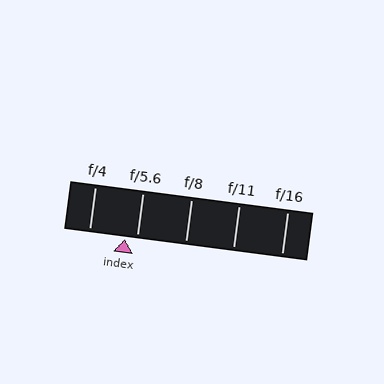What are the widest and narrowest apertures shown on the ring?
The widest aperture shown is f/4 and the narrowest is f/16.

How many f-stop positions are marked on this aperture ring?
There are 5 f-stop positions marked.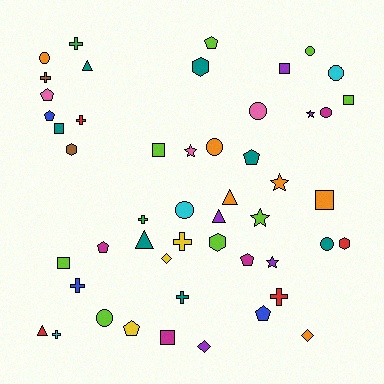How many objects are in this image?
There are 50 objects.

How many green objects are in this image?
There are 2 green objects.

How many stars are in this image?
There are 5 stars.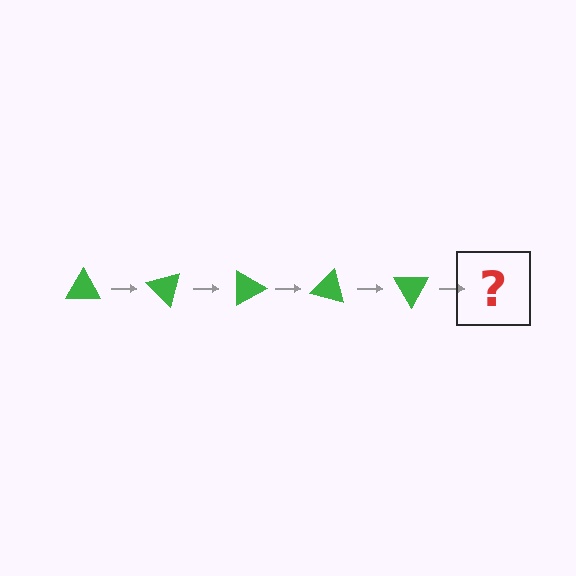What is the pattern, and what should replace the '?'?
The pattern is that the triangle rotates 45 degrees each step. The '?' should be a green triangle rotated 225 degrees.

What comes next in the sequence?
The next element should be a green triangle rotated 225 degrees.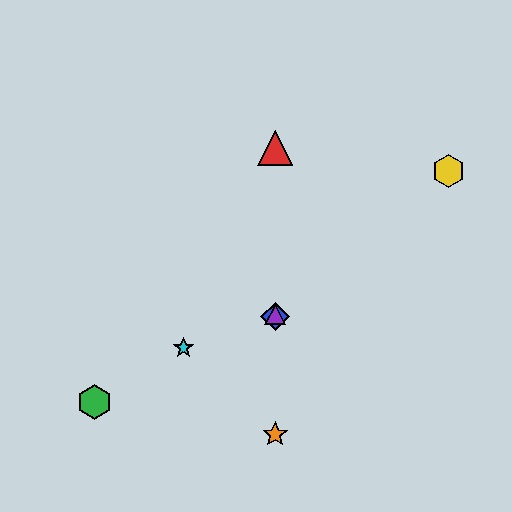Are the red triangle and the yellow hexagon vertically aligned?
No, the red triangle is at x≈275 and the yellow hexagon is at x≈449.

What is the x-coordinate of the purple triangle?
The purple triangle is at x≈275.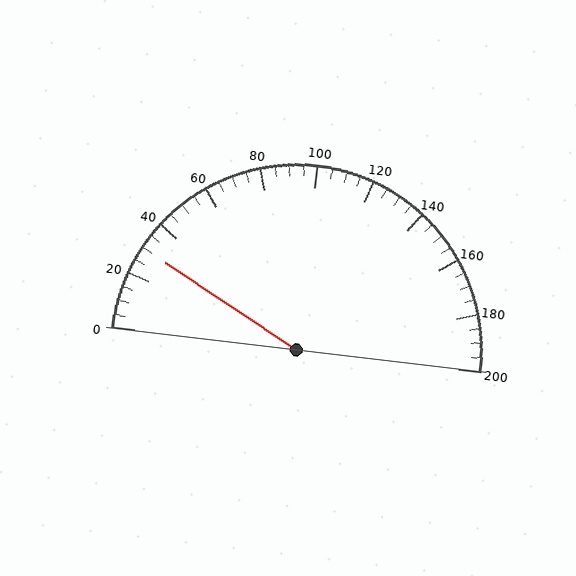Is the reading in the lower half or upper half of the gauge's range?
The reading is in the lower half of the range (0 to 200).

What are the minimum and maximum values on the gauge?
The gauge ranges from 0 to 200.